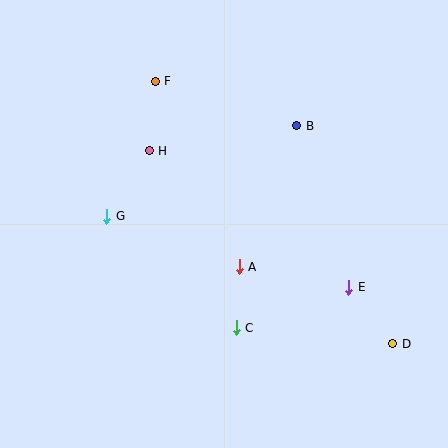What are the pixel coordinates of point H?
Point H is at (149, 151).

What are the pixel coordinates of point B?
Point B is at (297, 126).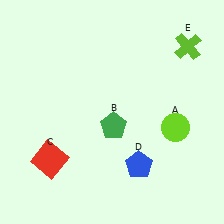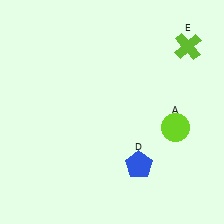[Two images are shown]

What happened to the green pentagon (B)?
The green pentagon (B) was removed in Image 2. It was in the bottom-right area of Image 1.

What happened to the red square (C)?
The red square (C) was removed in Image 2. It was in the bottom-left area of Image 1.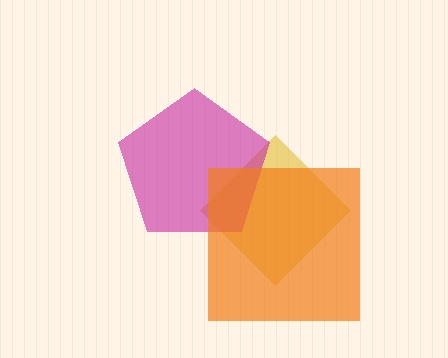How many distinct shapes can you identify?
There are 3 distinct shapes: a yellow diamond, a magenta pentagon, an orange square.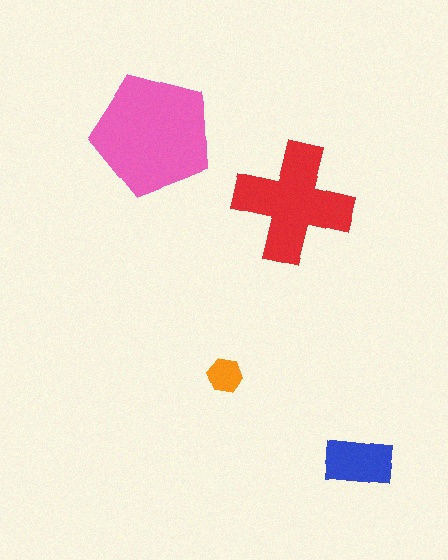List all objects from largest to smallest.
The pink pentagon, the red cross, the blue rectangle, the orange hexagon.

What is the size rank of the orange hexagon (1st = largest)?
4th.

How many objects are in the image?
There are 4 objects in the image.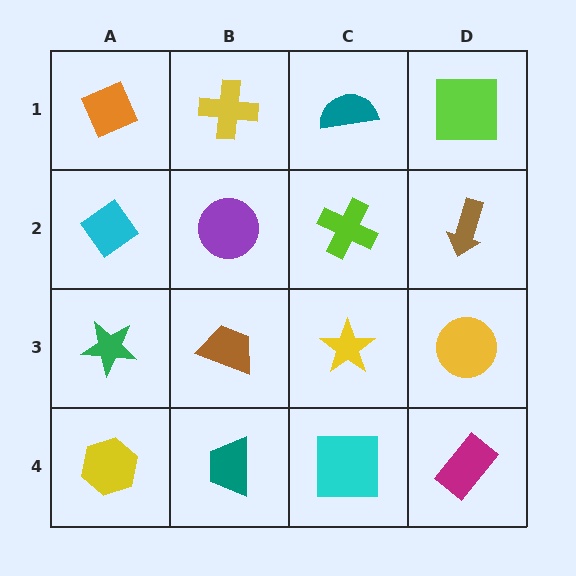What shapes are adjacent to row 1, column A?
A cyan diamond (row 2, column A), a yellow cross (row 1, column B).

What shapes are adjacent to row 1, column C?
A lime cross (row 2, column C), a yellow cross (row 1, column B), a lime square (row 1, column D).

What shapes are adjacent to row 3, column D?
A brown arrow (row 2, column D), a magenta rectangle (row 4, column D), a yellow star (row 3, column C).